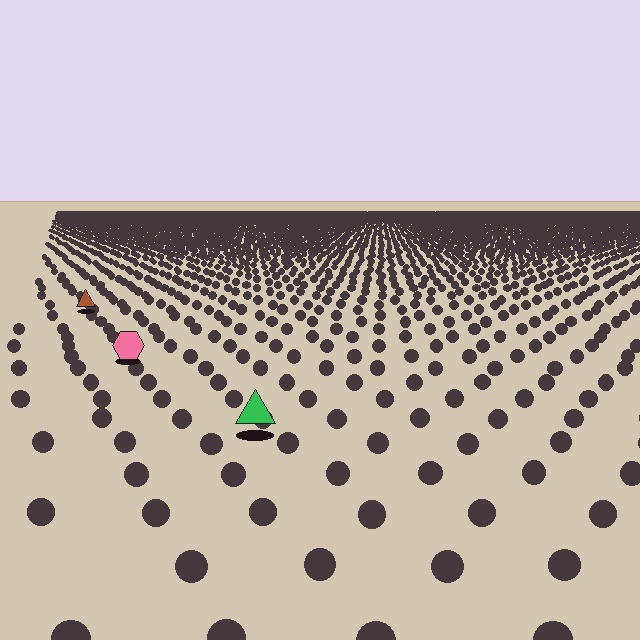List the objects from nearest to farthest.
From nearest to farthest: the green triangle, the pink hexagon, the brown triangle.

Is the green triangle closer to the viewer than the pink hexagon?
Yes. The green triangle is closer — you can tell from the texture gradient: the ground texture is coarser near it.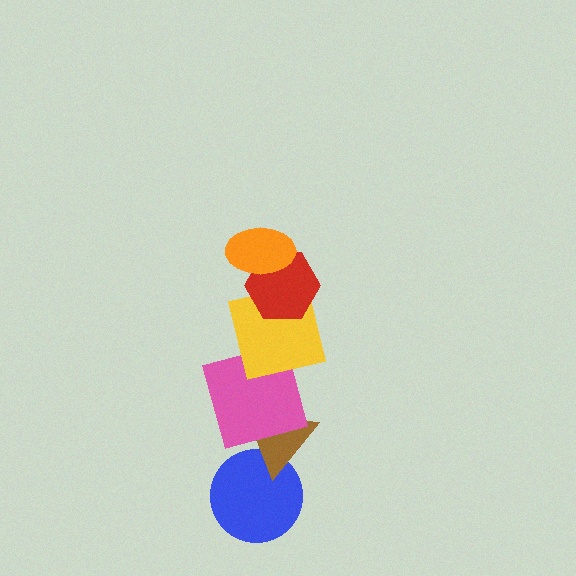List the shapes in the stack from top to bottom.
From top to bottom: the orange ellipse, the red hexagon, the yellow square, the pink square, the brown triangle, the blue circle.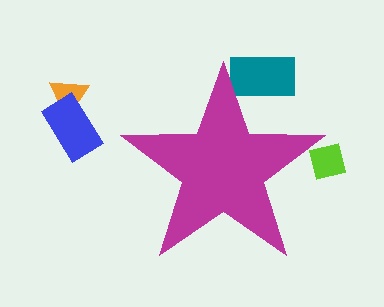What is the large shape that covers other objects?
A magenta star.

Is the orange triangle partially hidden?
No, the orange triangle is fully visible.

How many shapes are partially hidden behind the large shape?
2 shapes are partially hidden.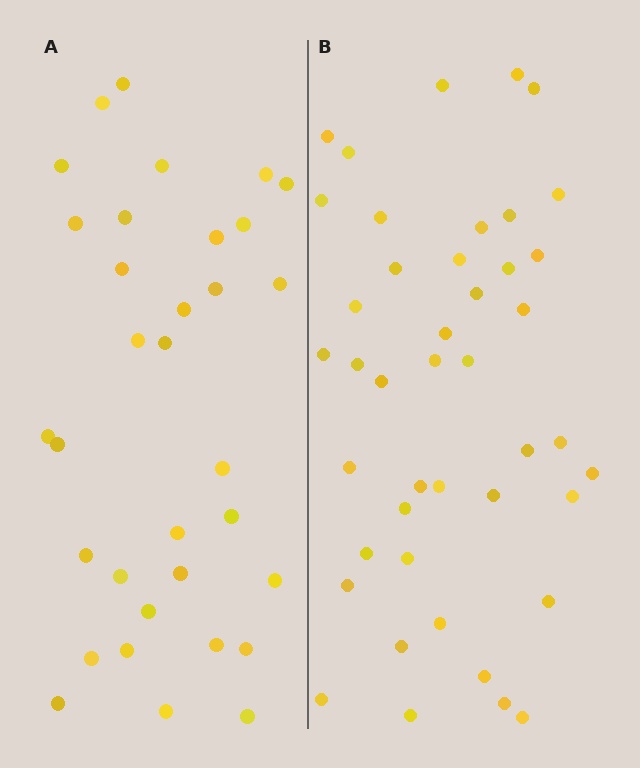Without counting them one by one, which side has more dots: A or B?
Region B (the right region) has more dots.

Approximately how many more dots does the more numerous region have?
Region B has roughly 10 or so more dots than region A.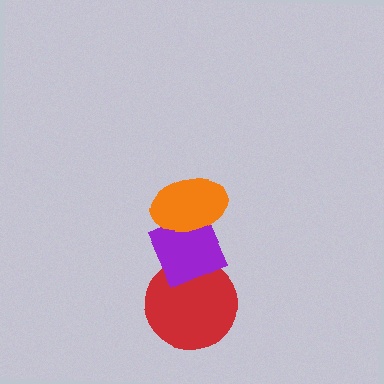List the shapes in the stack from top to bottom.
From top to bottom: the orange ellipse, the purple diamond, the red circle.